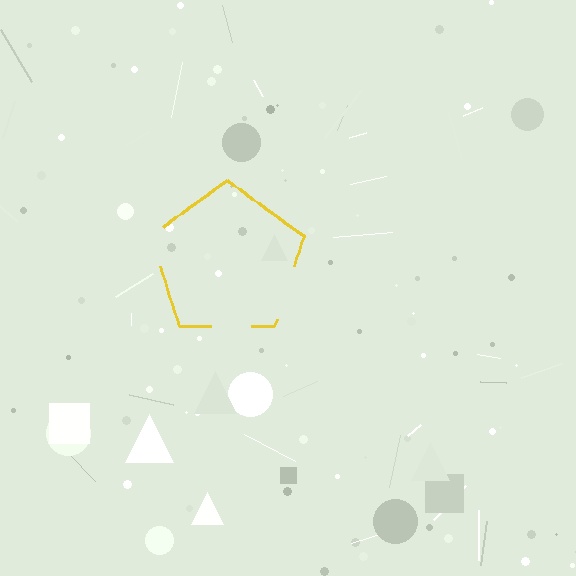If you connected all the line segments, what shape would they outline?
They would outline a pentagon.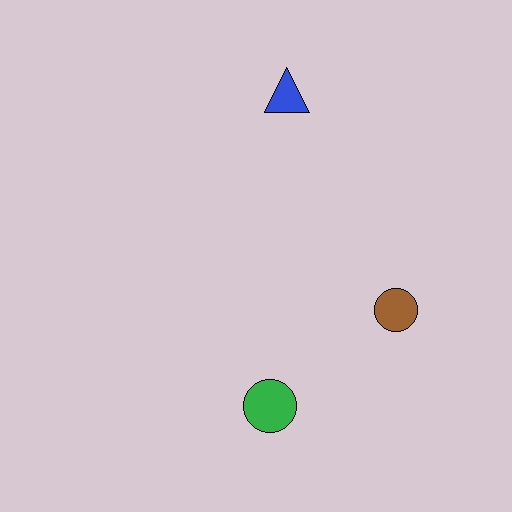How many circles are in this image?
There are 2 circles.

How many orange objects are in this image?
There are no orange objects.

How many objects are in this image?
There are 3 objects.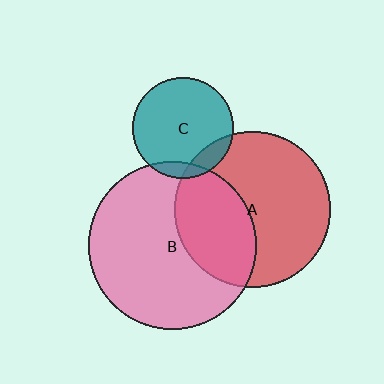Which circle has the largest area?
Circle B (pink).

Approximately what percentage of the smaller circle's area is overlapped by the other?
Approximately 15%.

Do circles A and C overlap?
Yes.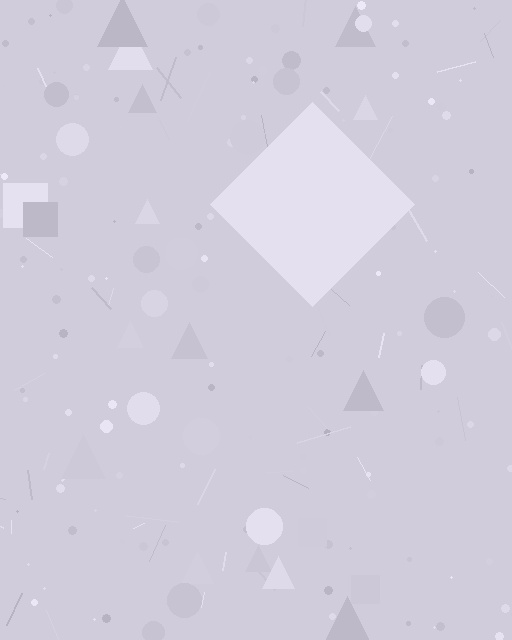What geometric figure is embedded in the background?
A diamond is embedded in the background.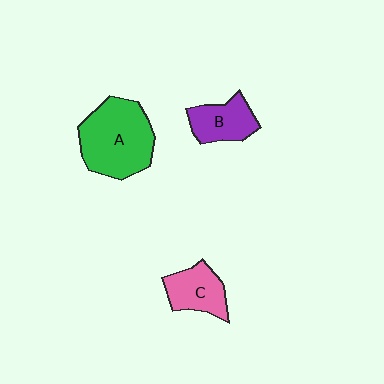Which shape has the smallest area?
Shape B (purple).